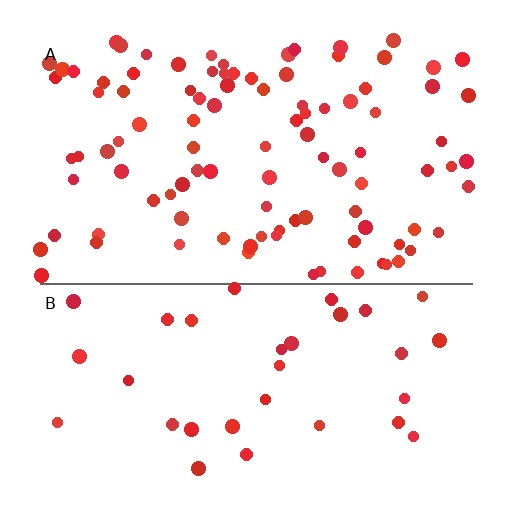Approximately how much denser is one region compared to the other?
Approximately 2.8× — region A over region B.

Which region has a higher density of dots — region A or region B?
A (the top).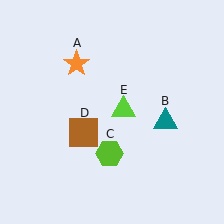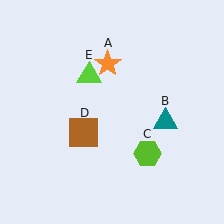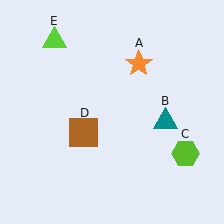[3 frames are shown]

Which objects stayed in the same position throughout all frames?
Teal triangle (object B) and brown square (object D) remained stationary.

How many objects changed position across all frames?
3 objects changed position: orange star (object A), lime hexagon (object C), lime triangle (object E).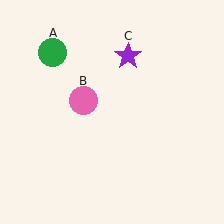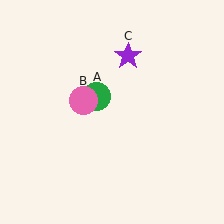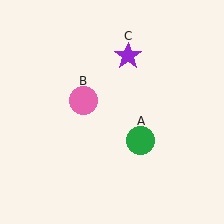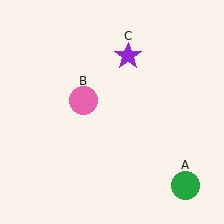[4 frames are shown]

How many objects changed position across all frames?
1 object changed position: green circle (object A).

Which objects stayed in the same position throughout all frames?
Pink circle (object B) and purple star (object C) remained stationary.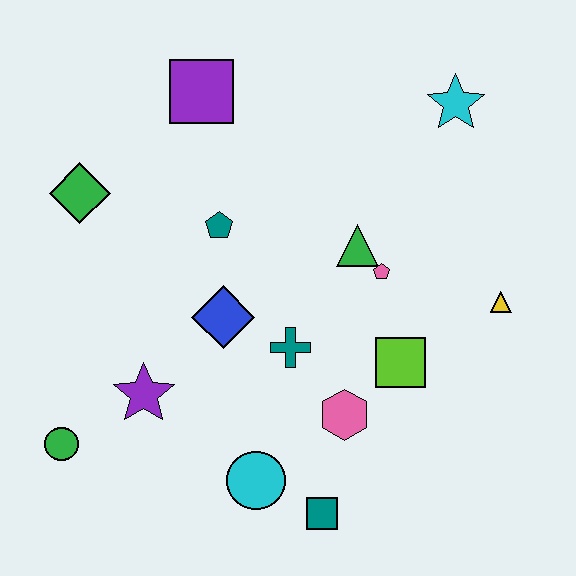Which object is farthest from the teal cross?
The cyan star is farthest from the teal cross.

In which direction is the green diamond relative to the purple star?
The green diamond is above the purple star.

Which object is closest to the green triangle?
The pink pentagon is closest to the green triangle.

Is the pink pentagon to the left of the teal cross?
No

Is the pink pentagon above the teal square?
Yes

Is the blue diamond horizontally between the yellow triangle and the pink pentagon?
No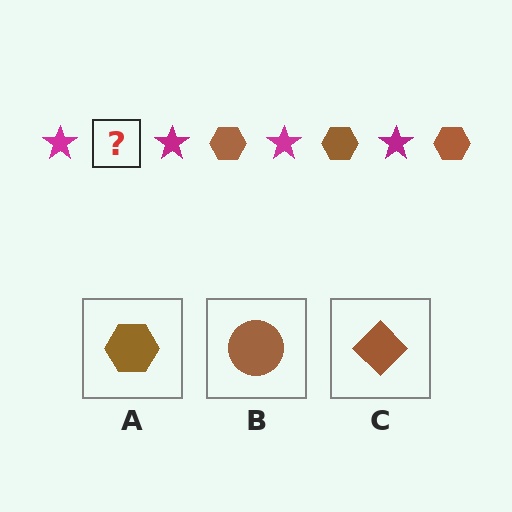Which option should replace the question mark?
Option A.